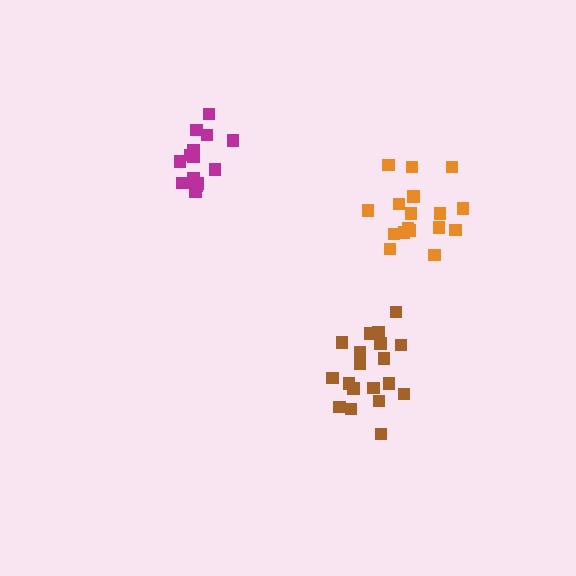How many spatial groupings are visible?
There are 3 spatial groupings.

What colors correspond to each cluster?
The clusters are colored: magenta, orange, brown.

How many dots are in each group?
Group 1: 14 dots, Group 2: 17 dots, Group 3: 19 dots (50 total).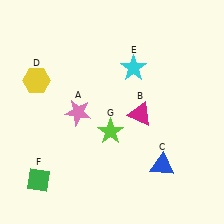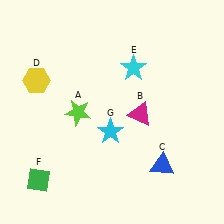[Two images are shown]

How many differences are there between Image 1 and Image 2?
There are 2 differences between the two images.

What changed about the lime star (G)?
In Image 1, G is lime. In Image 2, it changed to cyan.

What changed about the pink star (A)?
In Image 1, A is pink. In Image 2, it changed to lime.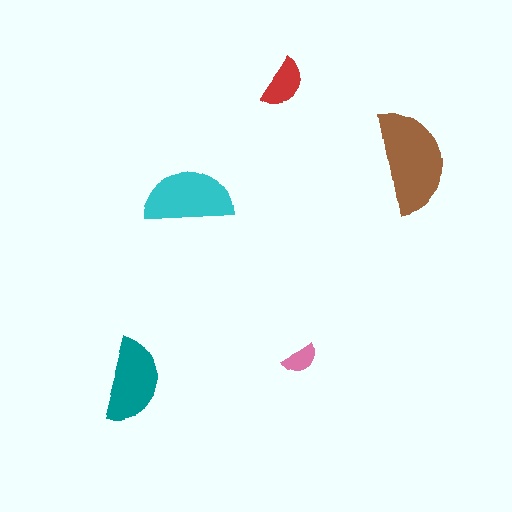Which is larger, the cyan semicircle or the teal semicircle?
The cyan one.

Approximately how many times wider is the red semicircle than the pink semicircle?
About 1.5 times wider.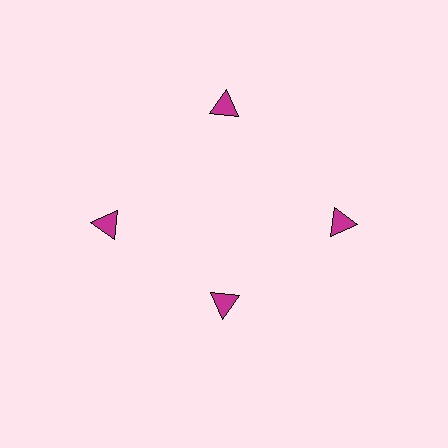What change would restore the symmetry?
The symmetry would be restored by moving it outward, back onto the ring so that all 4 triangles sit at equal angles and equal distance from the center.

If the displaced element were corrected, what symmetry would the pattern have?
It would have 4-fold rotational symmetry — the pattern would map onto itself every 90 degrees.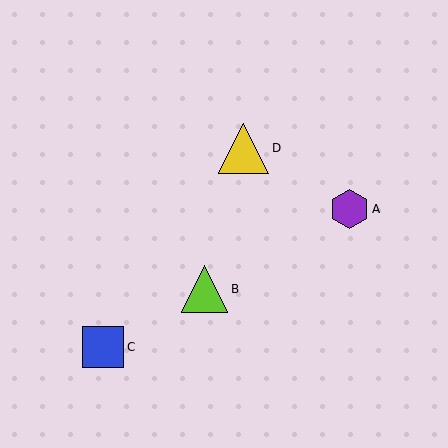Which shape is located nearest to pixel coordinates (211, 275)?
The lime triangle (labeled B) at (205, 289) is nearest to that location.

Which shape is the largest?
The yellow triangle (labeled D) is the largest.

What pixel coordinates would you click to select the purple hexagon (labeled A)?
Click at (349, 209) to select the purple hexagon A.